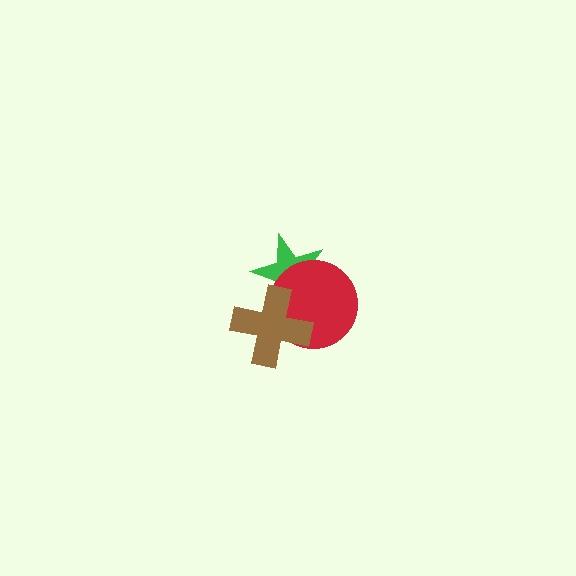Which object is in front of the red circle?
The brown cross is in front of the red circle.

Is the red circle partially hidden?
Yes, it is partially covered by another shape.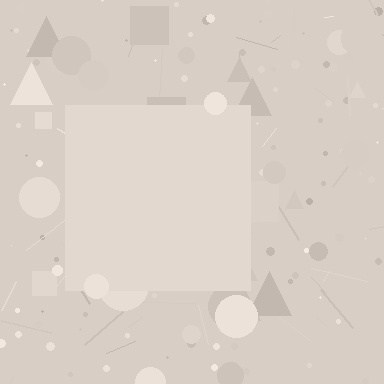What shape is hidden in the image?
A square is hidden in the image.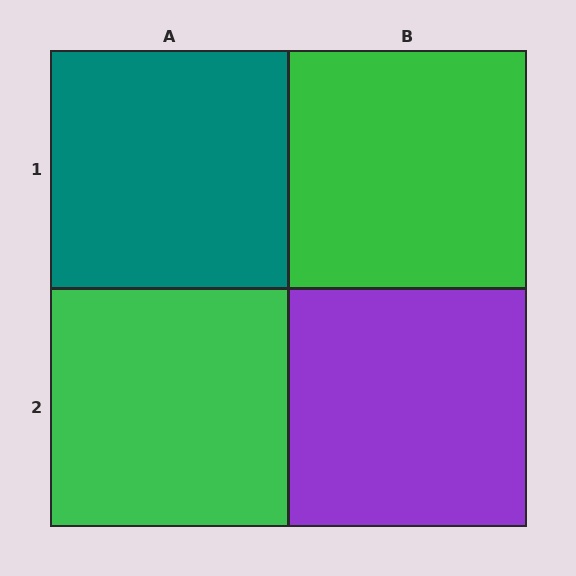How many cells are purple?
1 cell is purple.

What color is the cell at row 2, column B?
Purple.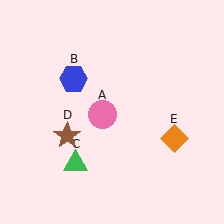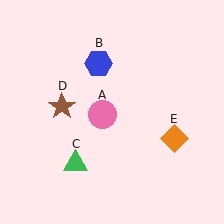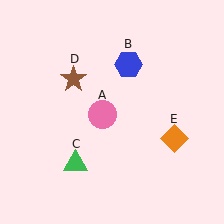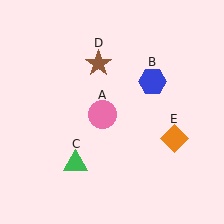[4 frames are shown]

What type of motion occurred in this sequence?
The blue hexagon (object B), brown star (object D) rotated clockwise around the center of the scene.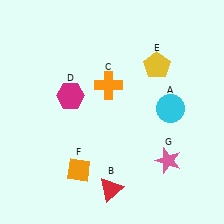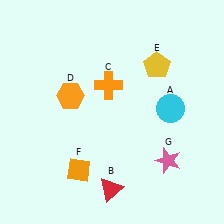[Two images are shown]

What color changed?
The hexagon (D) changed from magenta in Image 1 to orange in Image 2.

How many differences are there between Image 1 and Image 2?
There is 1 difference between the two images.